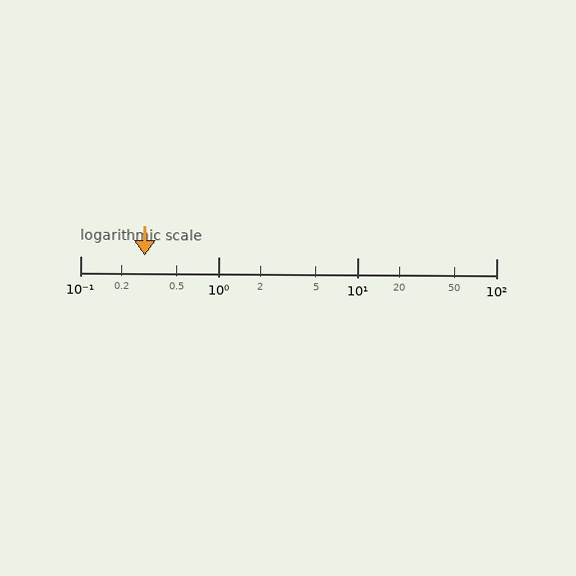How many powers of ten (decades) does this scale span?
The scale spans 3 decades, from 0.1 to 100.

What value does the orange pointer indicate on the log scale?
The pointer indicates approximately 0.29.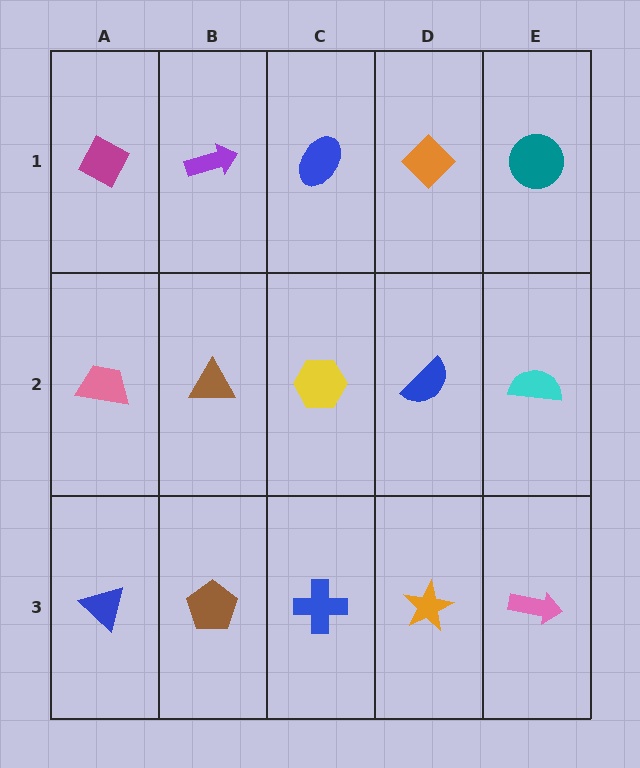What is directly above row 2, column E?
A teal circle.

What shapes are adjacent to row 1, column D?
A blue semicircle (row 2, column D), a blue ellipse (row 1, column C), a teal circle (row 1, column E).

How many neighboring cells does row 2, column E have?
3.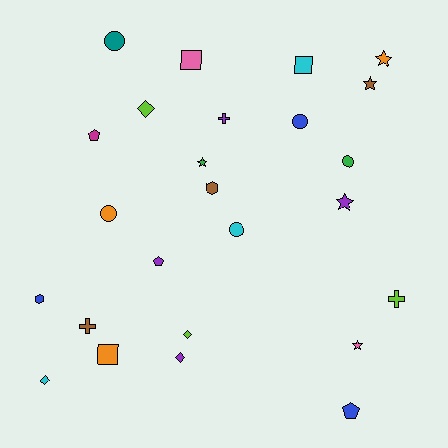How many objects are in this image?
There are 25 objects.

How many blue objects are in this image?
There are 3 blue objects.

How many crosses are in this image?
There are 3 crosses.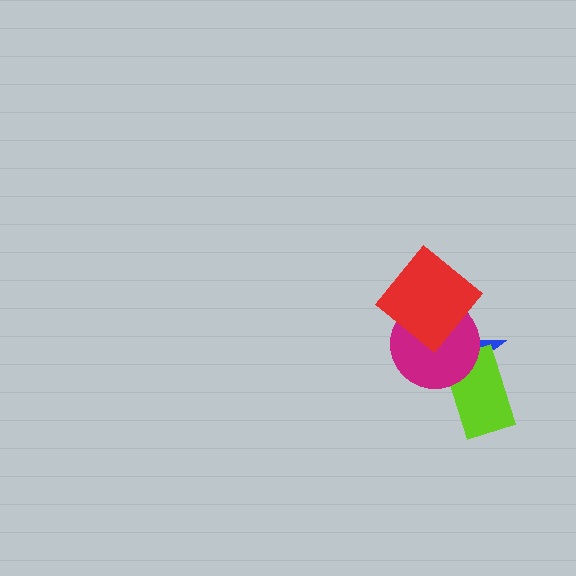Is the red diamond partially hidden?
No, no other shape covers it.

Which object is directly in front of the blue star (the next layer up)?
The lime rectangle is directly in front of the blue star.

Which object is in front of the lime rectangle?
The magenta circle is in front of the lime rectangle.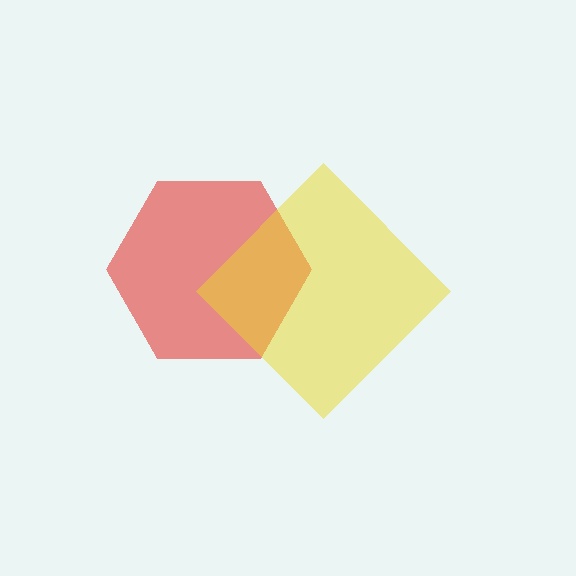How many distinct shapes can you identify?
There are 2 distinct shapes: a red hexagon, a yellow diamond.